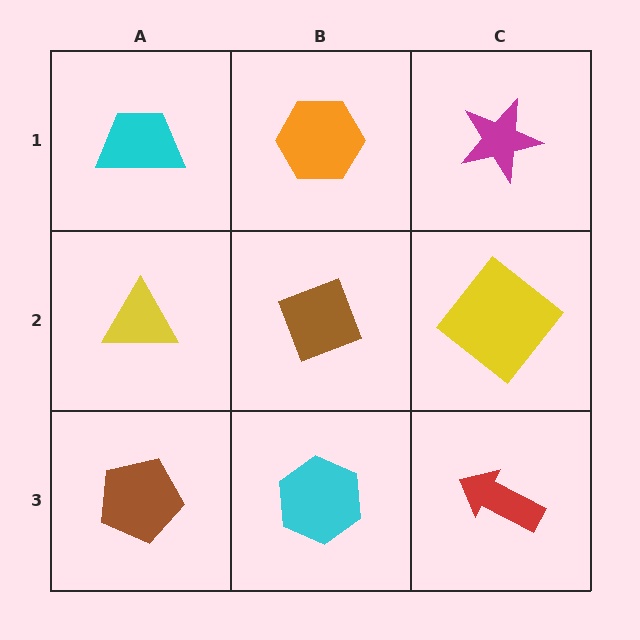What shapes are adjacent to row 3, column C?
A yellow diamond (row 2, column C), a cyan hexagon (row 3, column B).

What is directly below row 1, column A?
A yellow triangle.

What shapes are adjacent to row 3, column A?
A yellow triangle (row 2, column A), a cyan hexagon (row 3, column B).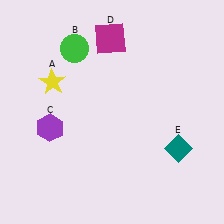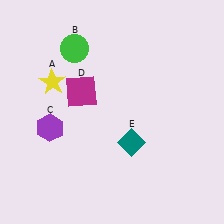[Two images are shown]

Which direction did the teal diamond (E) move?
The teal diamond (E) moved left.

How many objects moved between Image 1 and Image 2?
2 objects moved between the two images.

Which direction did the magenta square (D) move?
The magenta square (D) moved down.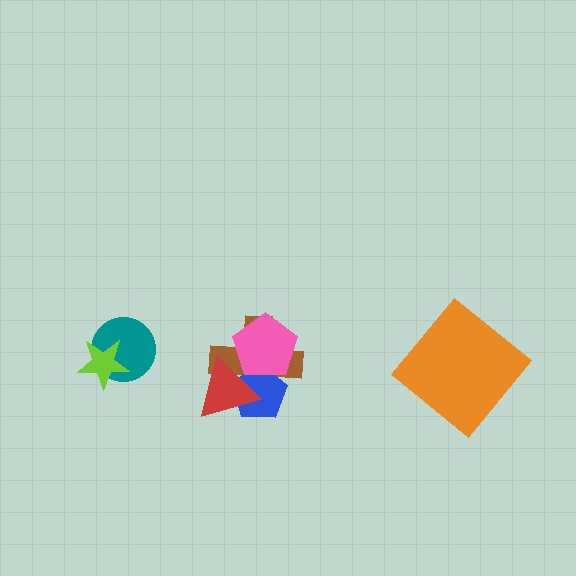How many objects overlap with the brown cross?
3 objects overlap with the brown cross.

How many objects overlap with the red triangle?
3 objects overlap with the red triangle.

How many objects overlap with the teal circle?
1 object overlaps with the teal circle.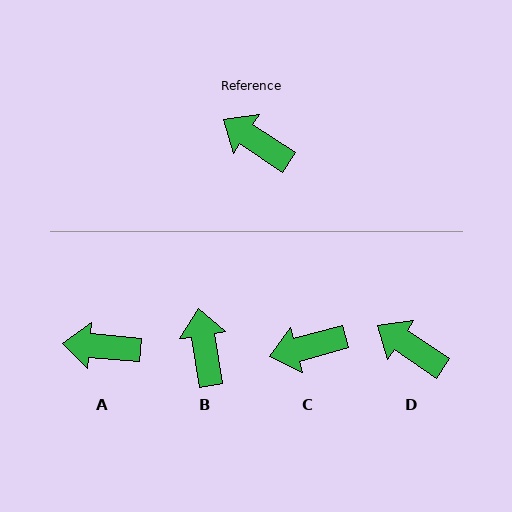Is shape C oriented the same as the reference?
No, it is off by about 49 degrees.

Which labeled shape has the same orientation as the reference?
D.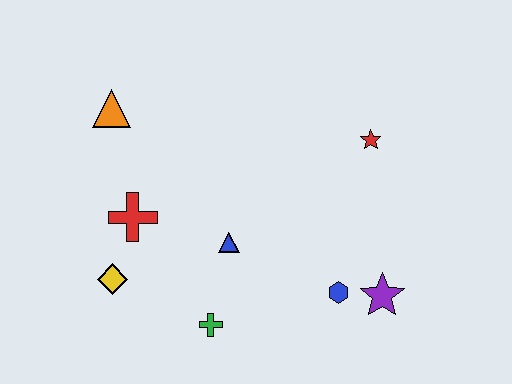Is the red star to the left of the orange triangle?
No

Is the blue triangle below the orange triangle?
Yes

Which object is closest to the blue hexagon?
The purple star is closest to the blue hexagon.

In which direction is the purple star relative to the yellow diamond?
The purple star is to the right of the yellow diamond.